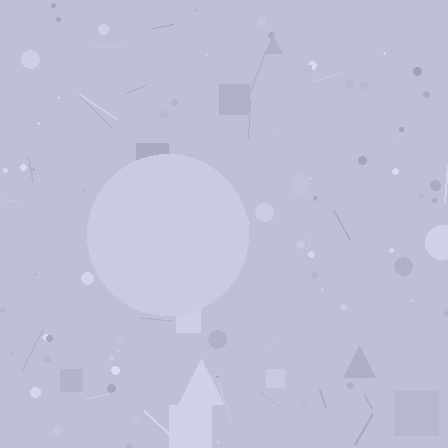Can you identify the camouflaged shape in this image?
The camouflaged shape is a circle.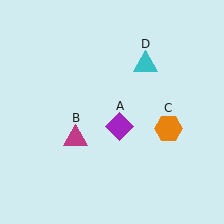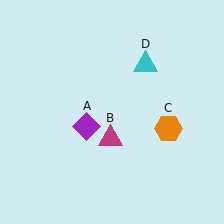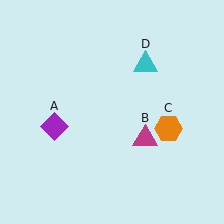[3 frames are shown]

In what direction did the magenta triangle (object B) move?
The magenta triangle (object B) moved right.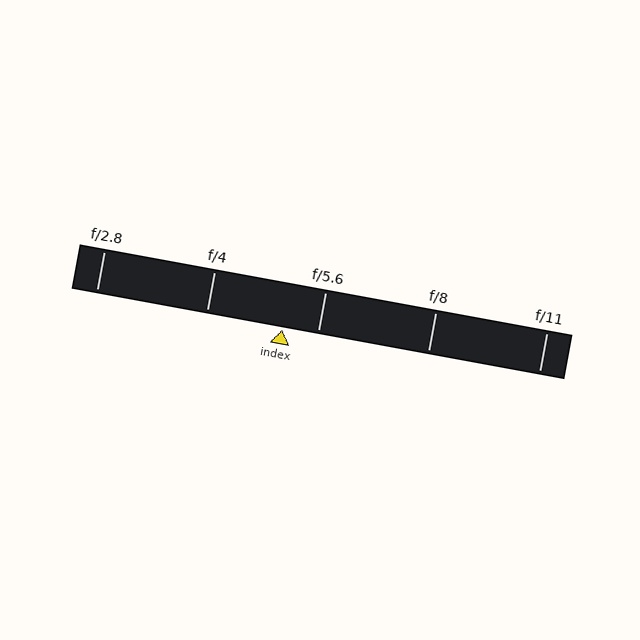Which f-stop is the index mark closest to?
The index mark is closest to f/5.6.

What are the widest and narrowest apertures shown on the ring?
The widest aperture shown is f/2.8 and the narrowest is f/11.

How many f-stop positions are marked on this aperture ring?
There are 5 f-stop positions marked.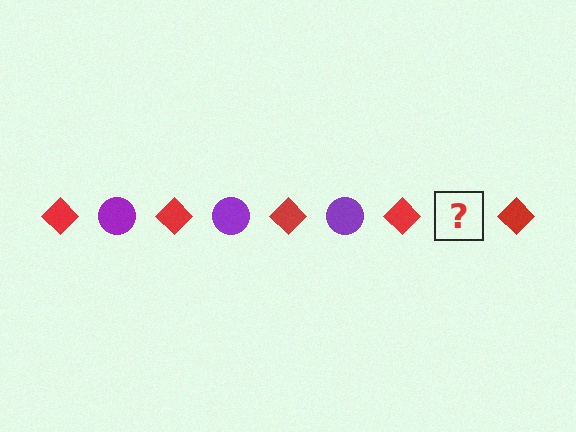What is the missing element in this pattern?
The missing element is a purple circle.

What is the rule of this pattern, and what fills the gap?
The rule is that the pattern alternates between red diamond and purple circle. The gap should be filled with a purple circle.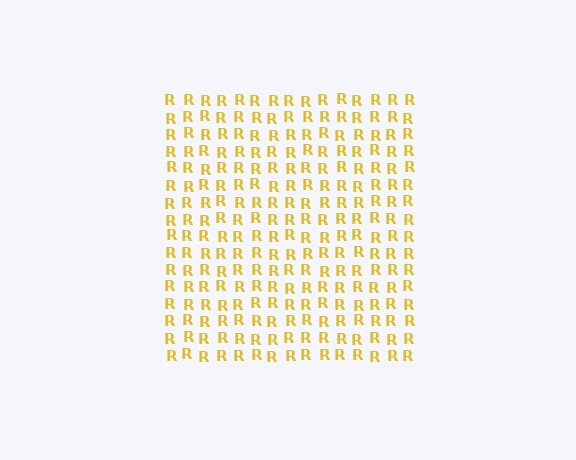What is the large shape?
The large shape is a square.